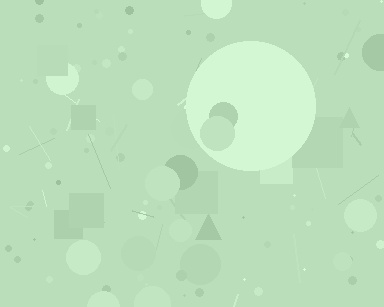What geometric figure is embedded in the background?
A circle is embedded in the background.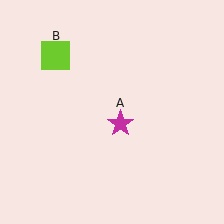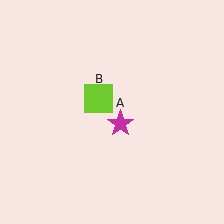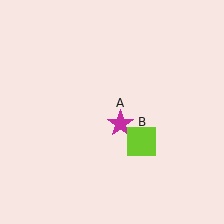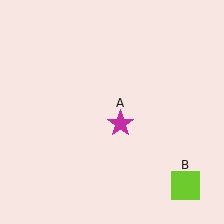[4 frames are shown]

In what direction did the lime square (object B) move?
The lime square (object B) moved down and to the right.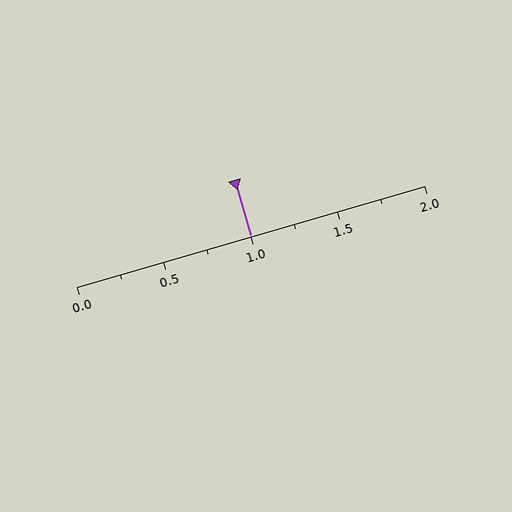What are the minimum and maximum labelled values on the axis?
The axis runs from 0.0 to 2.0.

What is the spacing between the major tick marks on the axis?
The major ticks are spaced 0.5 apart.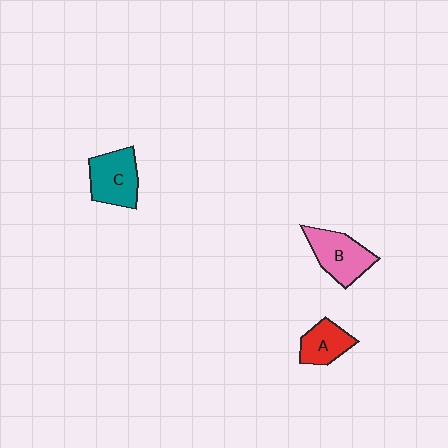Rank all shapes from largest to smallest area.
From largest to smallest: B (pink), C (teal), A (red).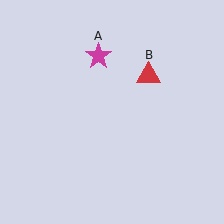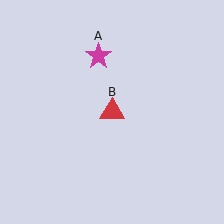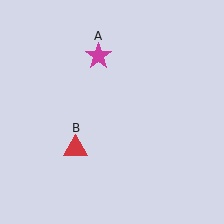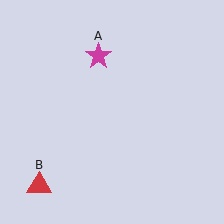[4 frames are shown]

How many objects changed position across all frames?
1 object changed position: red triangle (object B).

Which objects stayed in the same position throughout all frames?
Magenta star (object A) remained stationary.